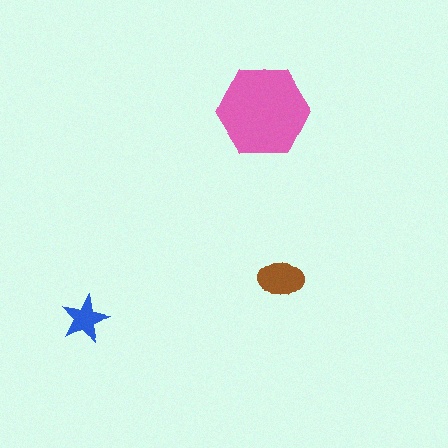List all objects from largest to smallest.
The pink hexagon, the brown ellipse, the blue star.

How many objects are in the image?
There are 3 objects in the image.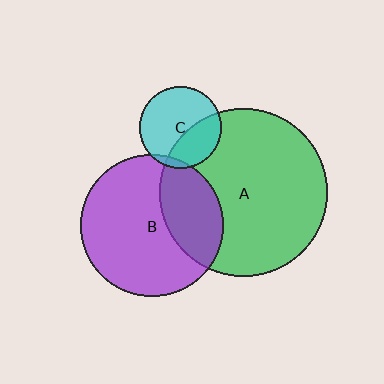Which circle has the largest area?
Circle A (green).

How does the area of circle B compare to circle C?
Approximately 3.0 times.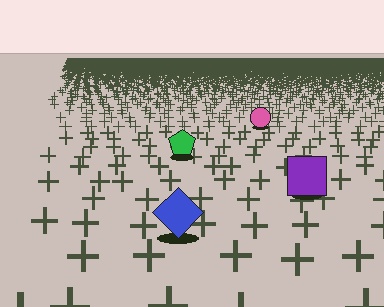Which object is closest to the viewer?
The blue diamond is closest. The texture marks near it are larger and more spread out.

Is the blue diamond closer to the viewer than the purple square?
Yes. The blue diamond is closer — you can tell from the texture gradient: the ground texture is coarser near it.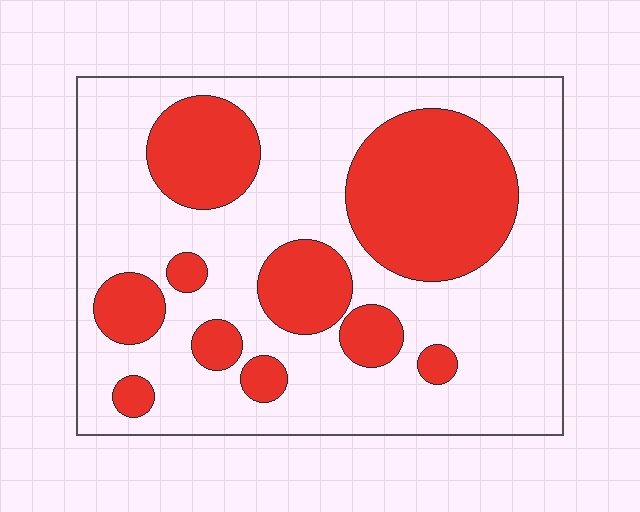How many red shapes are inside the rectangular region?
10.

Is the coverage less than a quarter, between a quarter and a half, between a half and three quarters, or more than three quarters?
Between a quarter and a half.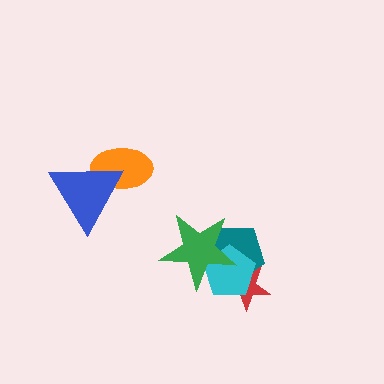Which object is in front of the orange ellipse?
The blue triangle is in front of the orange ellipse.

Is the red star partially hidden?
Yes, it is partially covered by another shape.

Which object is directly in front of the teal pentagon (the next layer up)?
The cyan pentagon is directly in front of the teal pentagon.